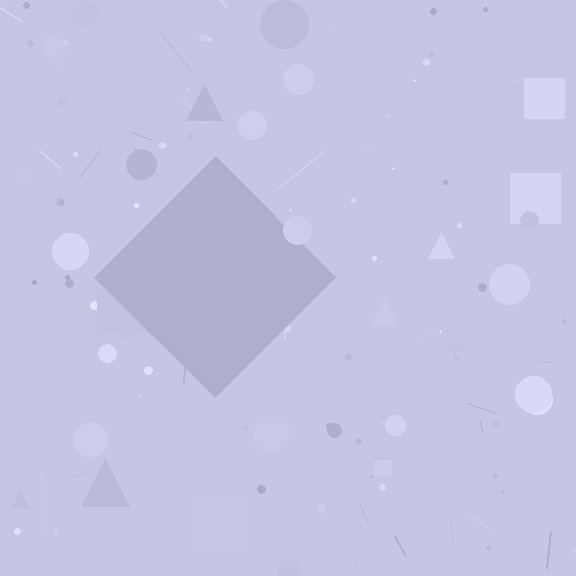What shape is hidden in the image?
A diamond is hidden in the image.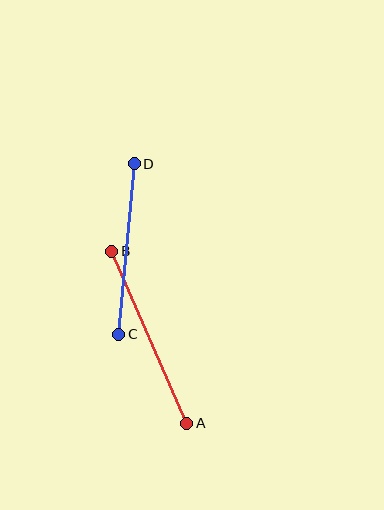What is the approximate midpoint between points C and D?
The midpoint is at approximately (126, 249) pixels.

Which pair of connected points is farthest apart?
Points A and B are farthest apart.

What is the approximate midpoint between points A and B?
The midpoint is at approximately (149, 337) pixels.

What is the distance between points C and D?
The distance is approximately 172 pixels.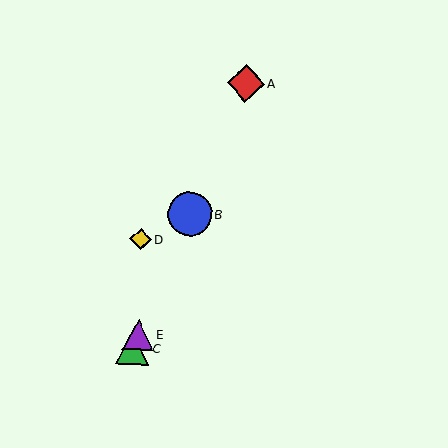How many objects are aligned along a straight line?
4 objects (A, B, C, E) are aligned along a straight line.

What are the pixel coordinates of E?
Object E is at (138, 335).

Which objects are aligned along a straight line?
Objects A, B, C, E are aligned along a straight line.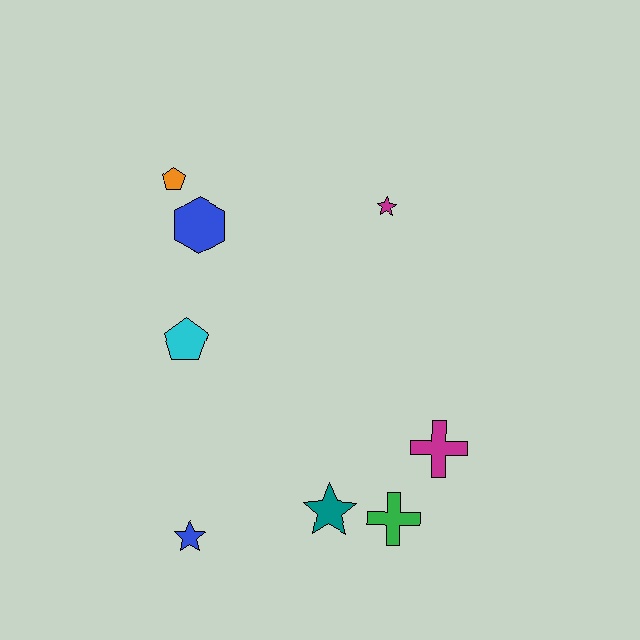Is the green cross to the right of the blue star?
Yes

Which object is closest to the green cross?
The teal star is closest to the green cross.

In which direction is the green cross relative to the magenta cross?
The green cross is below the magenta cross.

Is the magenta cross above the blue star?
Yes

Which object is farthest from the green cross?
The orange pentagon is farthest from the green cross.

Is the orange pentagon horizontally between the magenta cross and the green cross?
No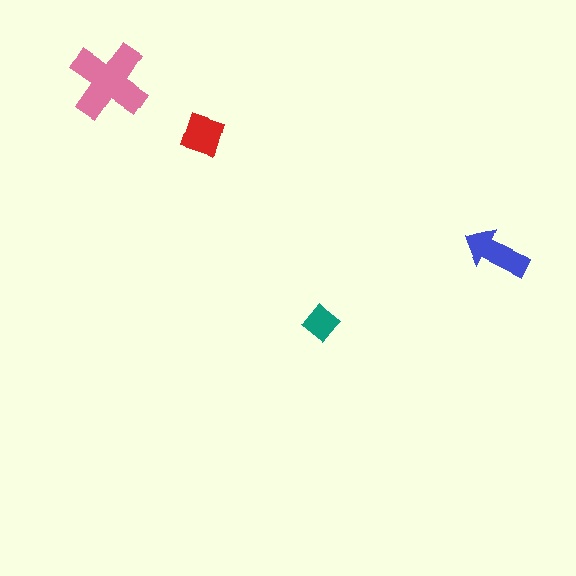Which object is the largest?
The pink cross.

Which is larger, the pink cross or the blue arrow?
The pink cross.